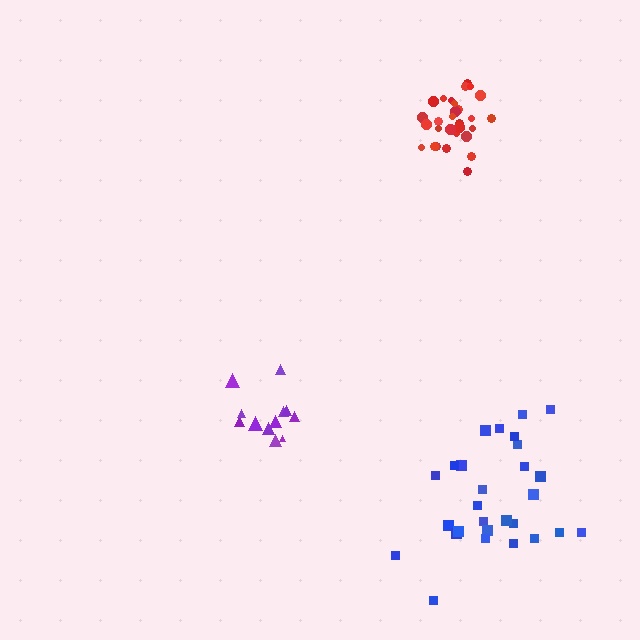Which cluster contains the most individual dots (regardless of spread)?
Red (29).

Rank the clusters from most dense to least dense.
red, blue, purple.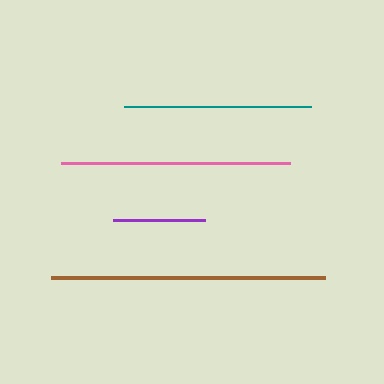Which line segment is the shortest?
The purple line is the shortest at approximately 92 pixels.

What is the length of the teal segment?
The teal segment is approximately 187 pixels long.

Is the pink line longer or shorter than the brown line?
The brown line is longer than the pink line.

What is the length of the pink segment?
The pink segment is approximately 229 pixels long.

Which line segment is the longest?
The brown line is the longest at approximately 274 pixels.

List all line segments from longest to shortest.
From longest to shortest: brown, pink, teal, purple.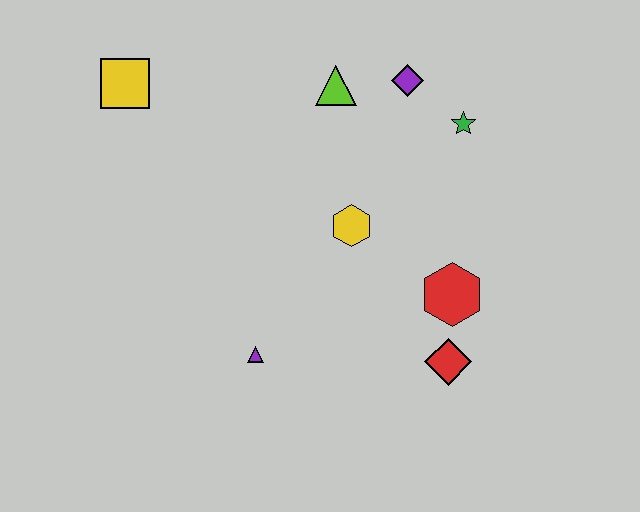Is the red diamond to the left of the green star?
Yes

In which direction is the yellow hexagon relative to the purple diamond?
The yellow hexagon is below the purple diamond.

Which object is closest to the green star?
The purple diamond is closest to the green star.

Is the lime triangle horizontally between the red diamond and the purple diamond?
No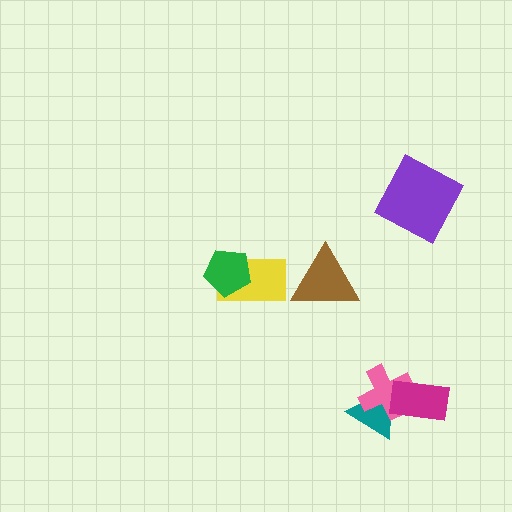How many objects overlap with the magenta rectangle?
2 objects overlap with the magenta rectangle.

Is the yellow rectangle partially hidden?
Yes, it is partially covered by another shape.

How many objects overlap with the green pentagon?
1 object overlaps with the green pentagon.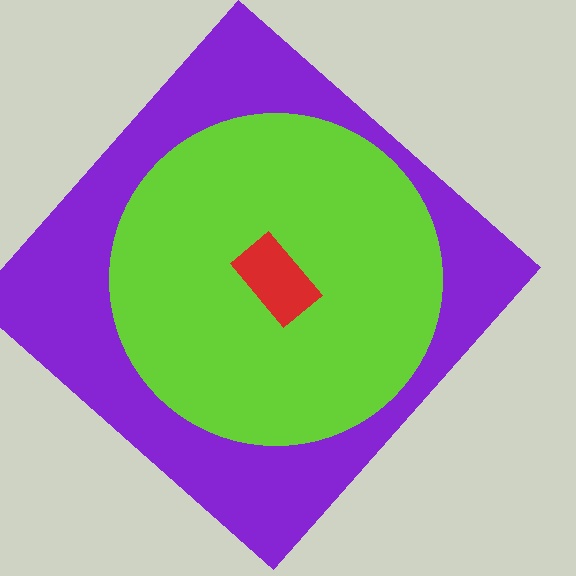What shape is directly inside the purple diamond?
The lime circle.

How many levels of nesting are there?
3.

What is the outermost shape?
The purple diamond.